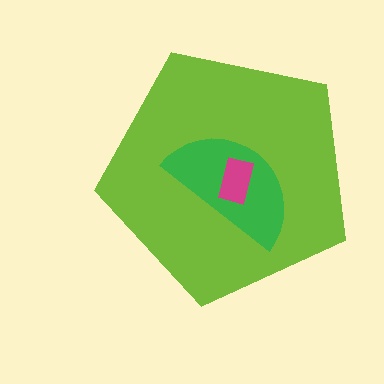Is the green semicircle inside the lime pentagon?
Yes.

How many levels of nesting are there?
3.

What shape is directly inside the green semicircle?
The magenta rectangle.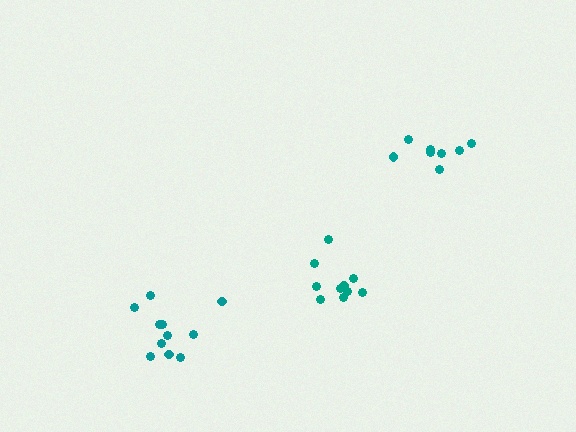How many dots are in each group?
Group 1: 10 dots, Group 2: 8 dots, Group 3: 11 dots (29 total).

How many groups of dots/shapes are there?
There are 3 groups.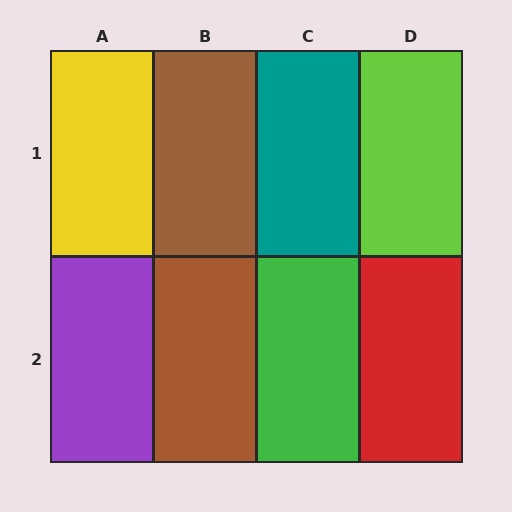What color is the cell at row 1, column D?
Lime.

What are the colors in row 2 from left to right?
Purple, brown, green, red.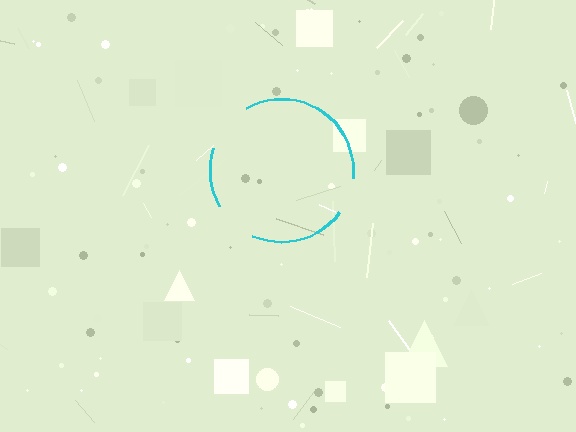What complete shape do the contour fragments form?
The contour fragments form a circle.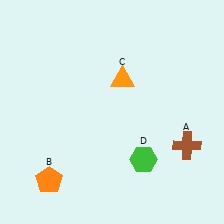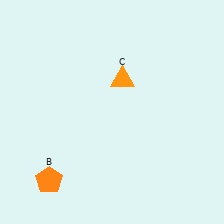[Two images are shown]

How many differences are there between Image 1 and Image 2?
There are 2 differences between the two images.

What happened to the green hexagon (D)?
The green hexagon (D) was removed in Image 2. It was in the bottom-right area of Image 1.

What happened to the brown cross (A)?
The brown cross (A) was removed in Image 2. It was in the bottom-right area of Image 1.